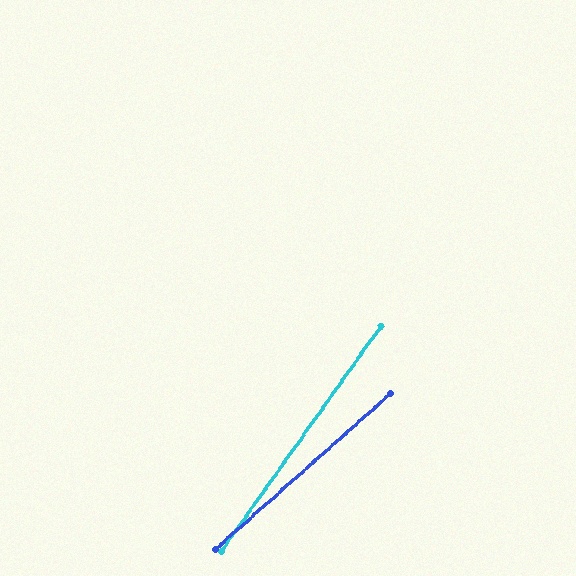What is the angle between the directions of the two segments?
Approximately 13 degrees.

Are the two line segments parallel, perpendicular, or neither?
Neither parallel nor perpendicular — they differ by about 13°.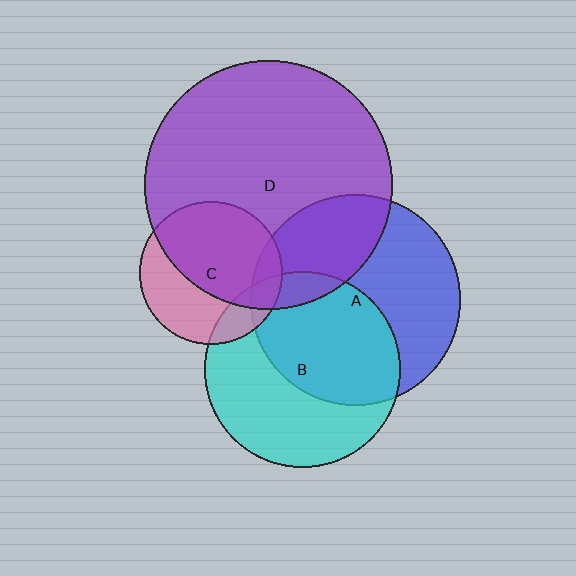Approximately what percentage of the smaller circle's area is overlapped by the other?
Approximately 30%.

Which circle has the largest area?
Circle D (purple).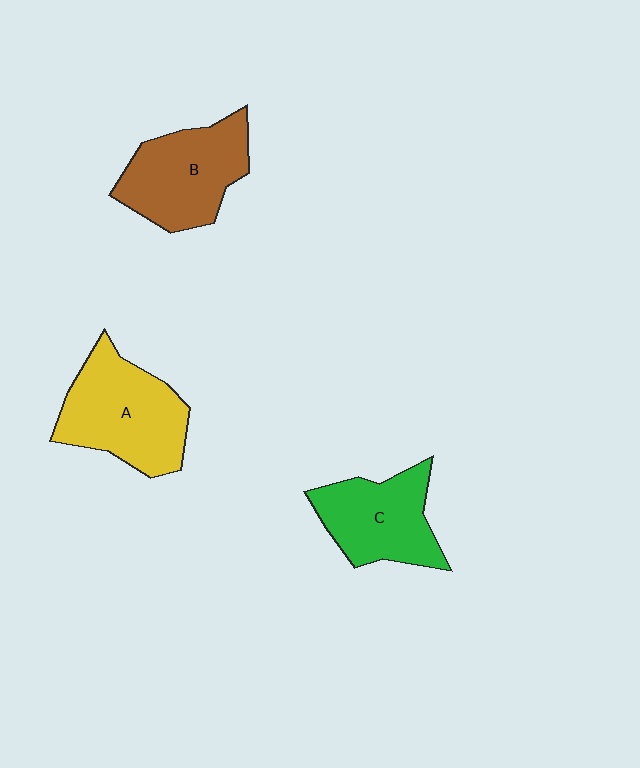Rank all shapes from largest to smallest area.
From largest to smallest: A (yellow), B (brown), C (green).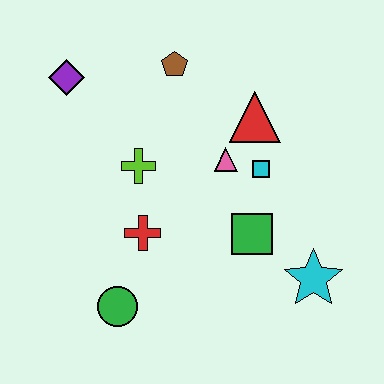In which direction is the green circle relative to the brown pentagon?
The green circle is below the brown pentagon.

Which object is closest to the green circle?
The red cross is closest to the green circle.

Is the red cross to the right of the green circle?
Yes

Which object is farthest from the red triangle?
The green circle is farthest from the red triangle.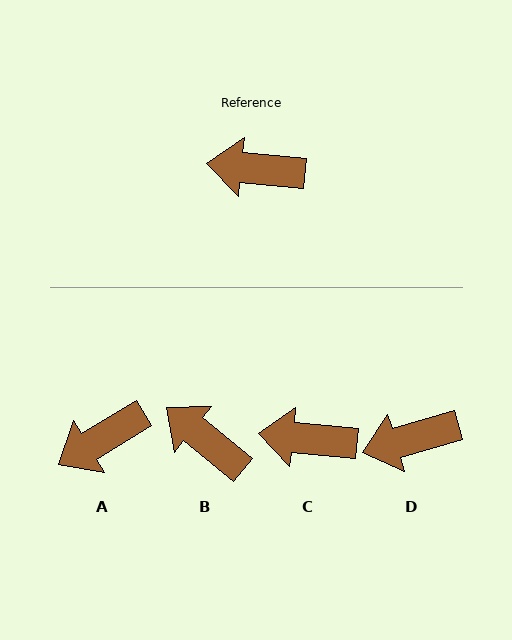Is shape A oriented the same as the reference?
No, it is off by about 37 degrees.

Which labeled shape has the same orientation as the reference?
C.